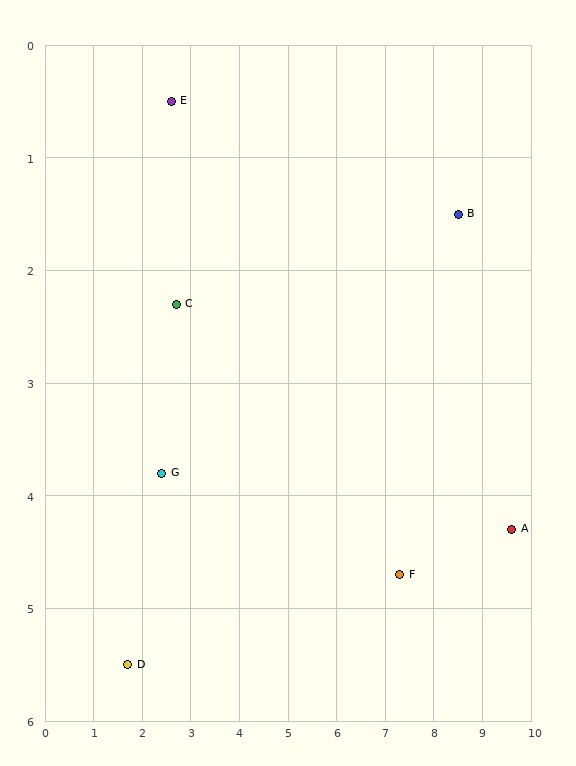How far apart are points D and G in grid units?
Points D and G are about 1.8 grid units apart.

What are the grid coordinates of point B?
Point B is at approximately (8.5, 1.5).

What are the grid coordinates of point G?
Point G is at approximately (2.4, 3.8).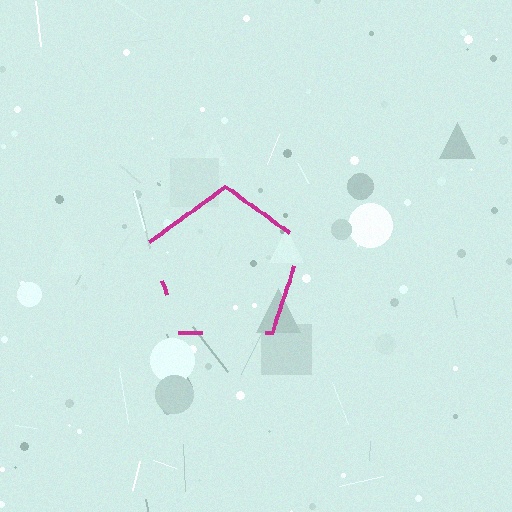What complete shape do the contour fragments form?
The contour fragments form a pentagon.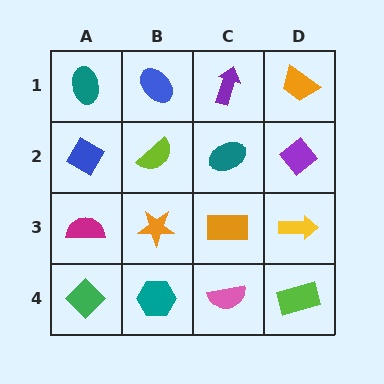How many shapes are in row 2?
4 shapes.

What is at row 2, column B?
A lime semicircle.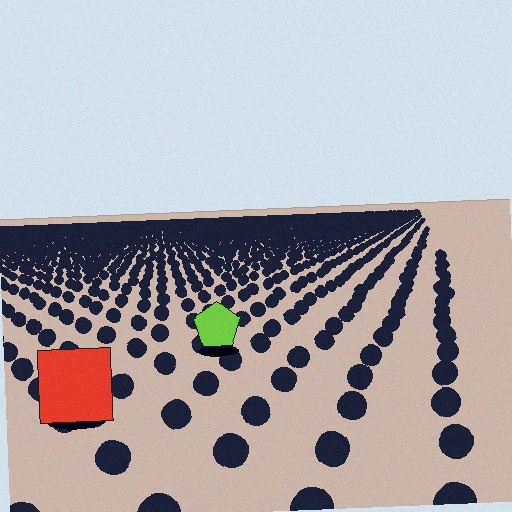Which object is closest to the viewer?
The red square is closest. The texture marks near it are larger and more spread out.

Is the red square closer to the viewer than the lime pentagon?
Yes. The red square is closer — you can tell from the texture gradient: the ground texture is coarser near it.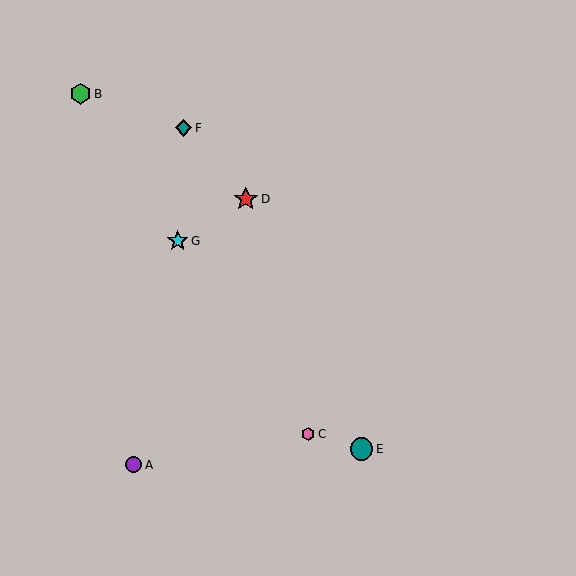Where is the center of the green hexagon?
The center of the green hexagon is at (81, 94).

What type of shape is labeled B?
Shape B is a green hexagon.